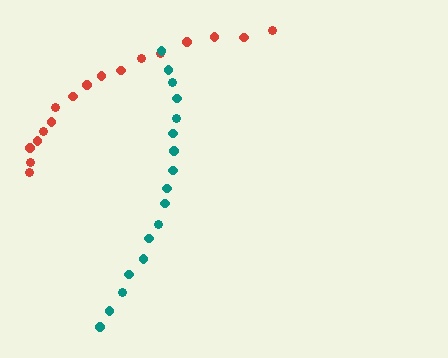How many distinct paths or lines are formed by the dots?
There are 2 distinct paths.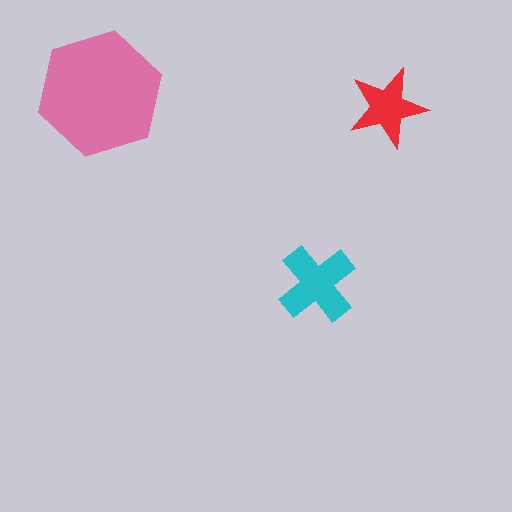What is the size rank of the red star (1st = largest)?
3rd.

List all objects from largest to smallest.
The pink hexagon, the cyan cross, the red star.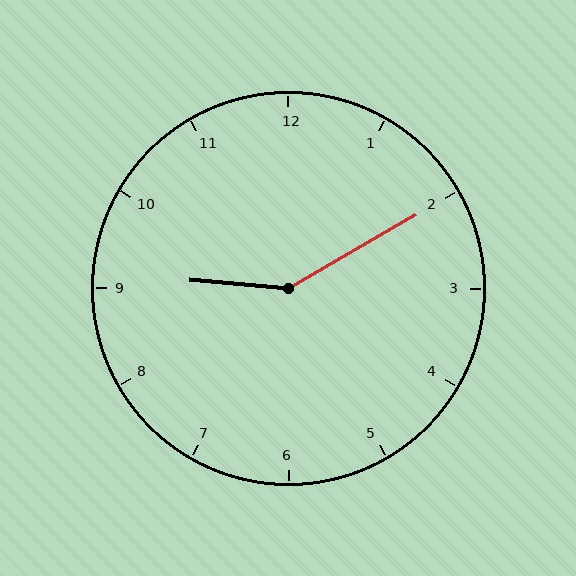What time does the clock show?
9:10.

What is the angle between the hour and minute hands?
Approximately 145 degrees.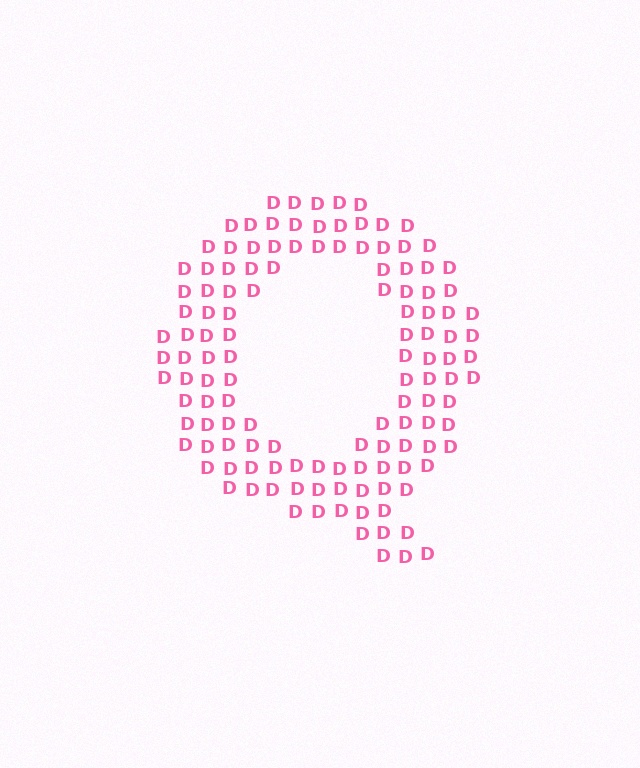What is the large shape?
The large shape is the letter Q.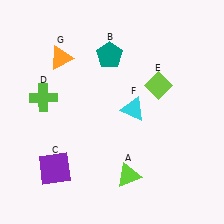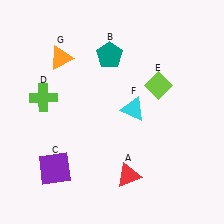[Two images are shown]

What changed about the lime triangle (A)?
In Image 1, A is lime. In Image 2, it changed to red.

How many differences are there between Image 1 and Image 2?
There is 1 difference between the two images.